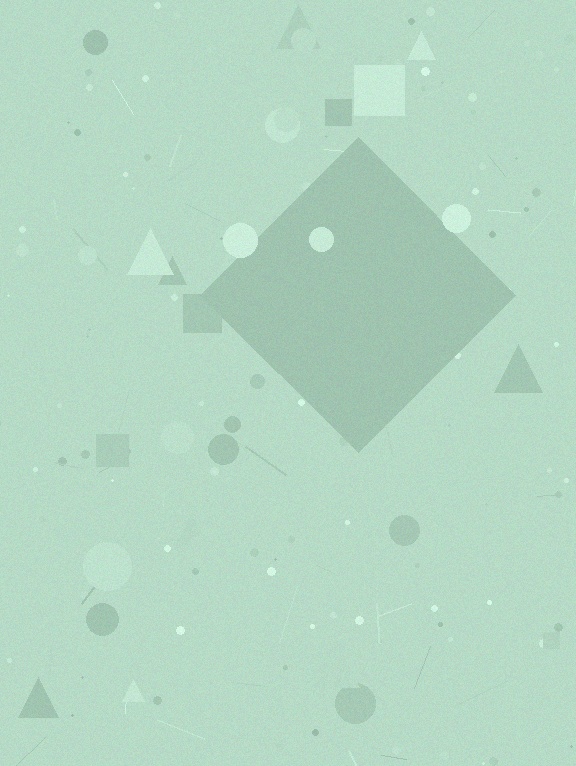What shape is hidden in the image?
A diamond is hidden in the image.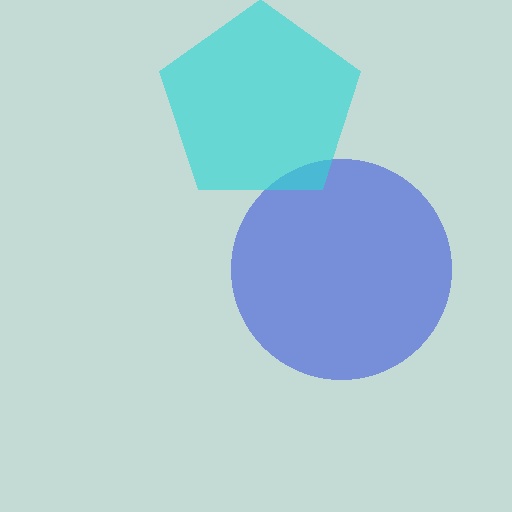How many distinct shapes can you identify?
There are 2 distinct shapes: a blue circle, a cyan pentagon.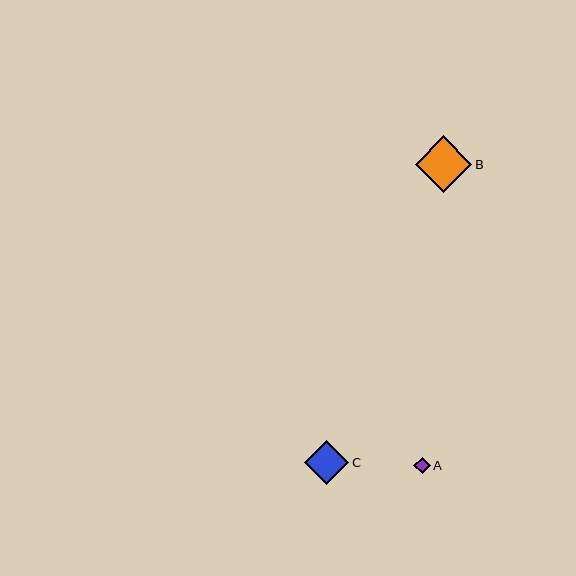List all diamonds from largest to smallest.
From largest to smallest: B, C, A.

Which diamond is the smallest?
Diamond A is the smallest with a size of approximately 16 pixels.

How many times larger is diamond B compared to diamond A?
Diamond B is approximately 3.5 times the size of diamond A.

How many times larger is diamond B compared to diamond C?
Diamond B is approximately 1.3 times the size of diamond C.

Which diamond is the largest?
Diamond B is the largest with a size of approximately 57 pixels.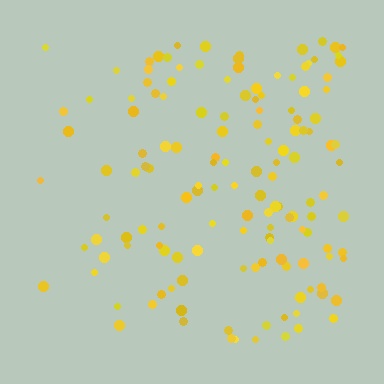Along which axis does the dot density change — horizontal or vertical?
Horizontal.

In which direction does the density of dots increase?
From left to right, with the right side densest.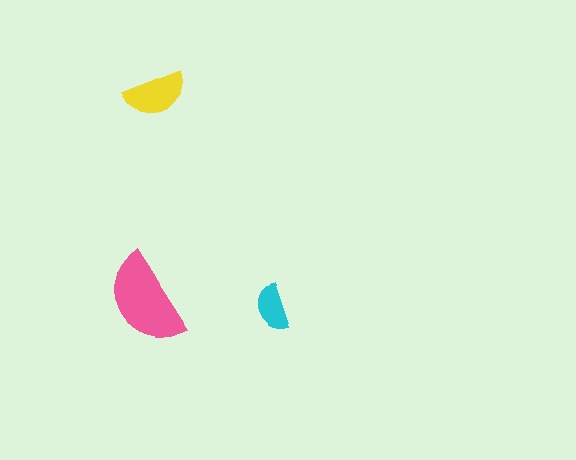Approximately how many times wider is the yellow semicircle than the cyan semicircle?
About 1.5 times wider.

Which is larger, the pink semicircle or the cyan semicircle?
The pink one.